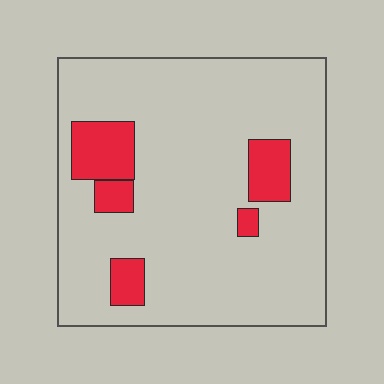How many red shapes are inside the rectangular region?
5.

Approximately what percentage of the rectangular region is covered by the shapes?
Approximately 15%.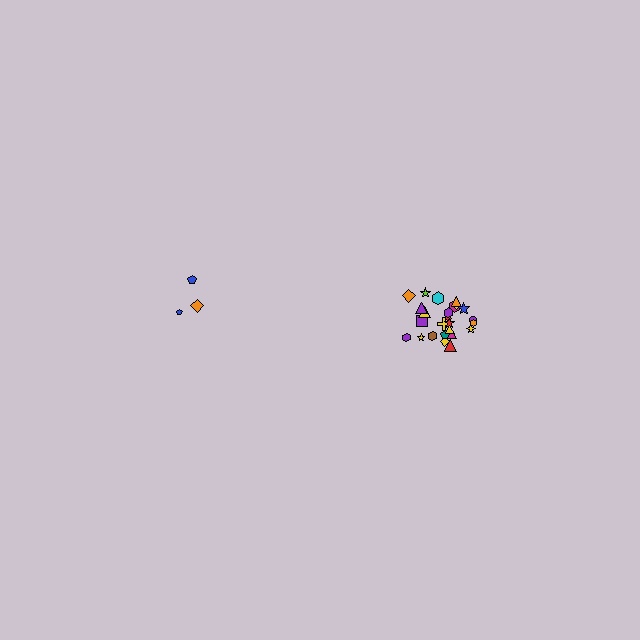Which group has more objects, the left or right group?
The right group.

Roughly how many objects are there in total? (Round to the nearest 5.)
Roughly 30 objects in total.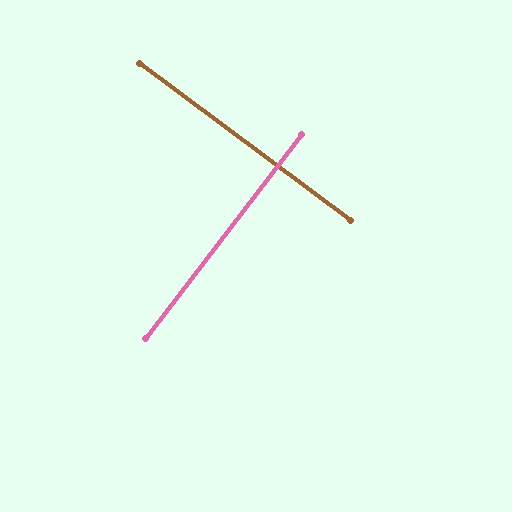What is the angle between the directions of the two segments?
Approximately 89 degrees.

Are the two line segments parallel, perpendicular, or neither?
Perpendicular — they meet at approximately 89°.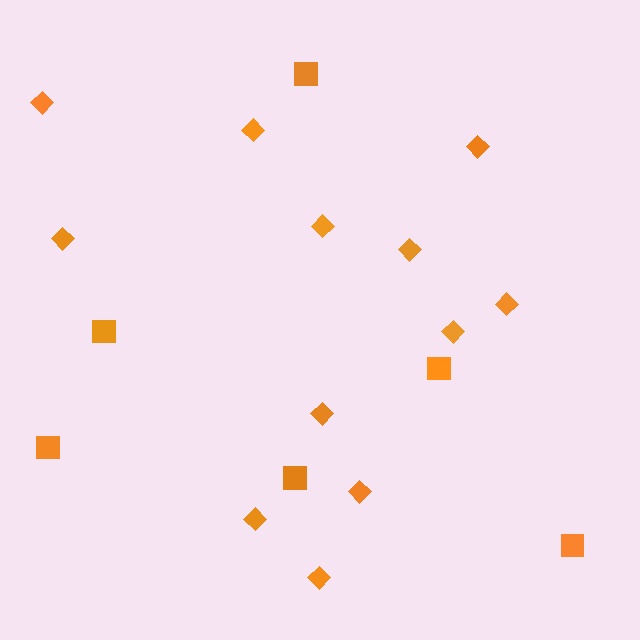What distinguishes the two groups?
There are 2 groups: one group of diamonds (12) and one group of squares (6).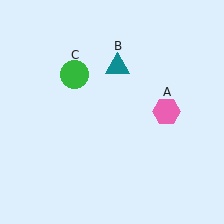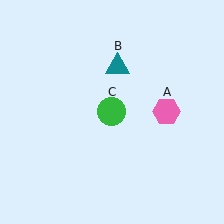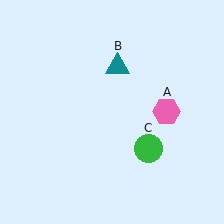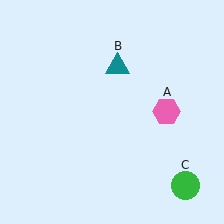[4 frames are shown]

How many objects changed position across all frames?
1 object changed position: green circle (object C).